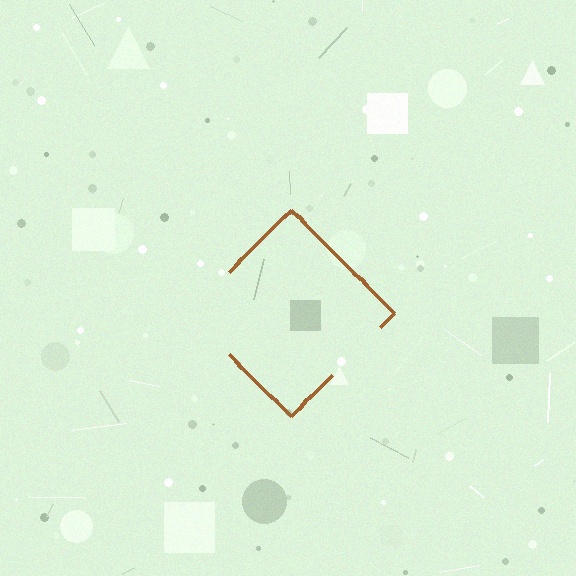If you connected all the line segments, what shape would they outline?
They would outline a diamond.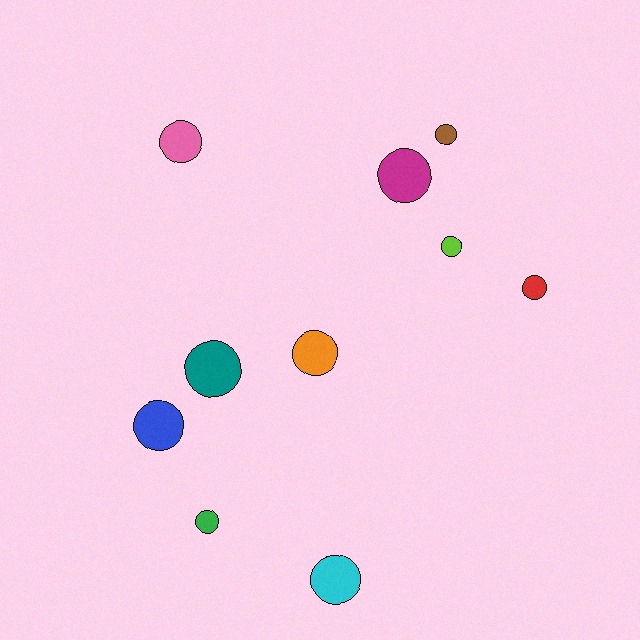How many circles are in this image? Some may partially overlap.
There are 10 circles.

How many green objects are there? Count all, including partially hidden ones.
There is 1 green object.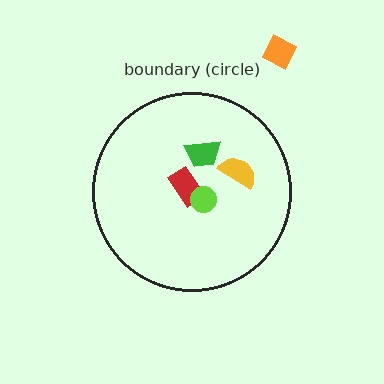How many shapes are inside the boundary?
4 inside, 1 outside.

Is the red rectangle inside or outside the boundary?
Inside.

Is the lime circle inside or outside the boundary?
Inside.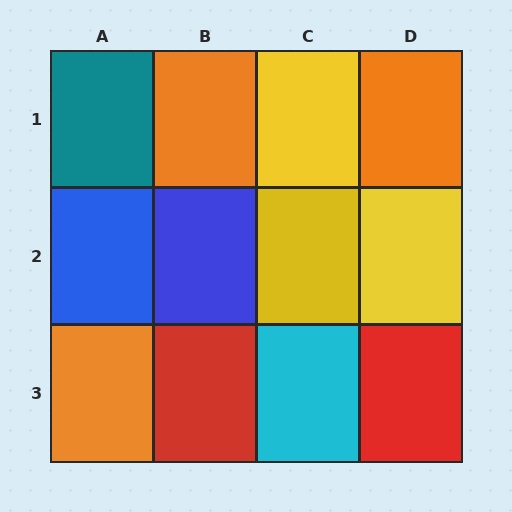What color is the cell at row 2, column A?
Blue.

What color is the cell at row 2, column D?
Yellow.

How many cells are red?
2 cells are red.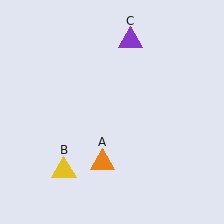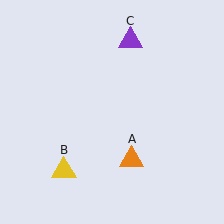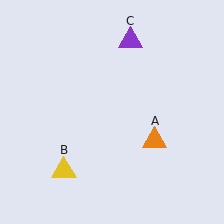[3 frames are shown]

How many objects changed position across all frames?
1 object changed position: orange triangle (object A).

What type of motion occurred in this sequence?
The orange triangle (object A) rotated counterclockwise around the center of the scene.